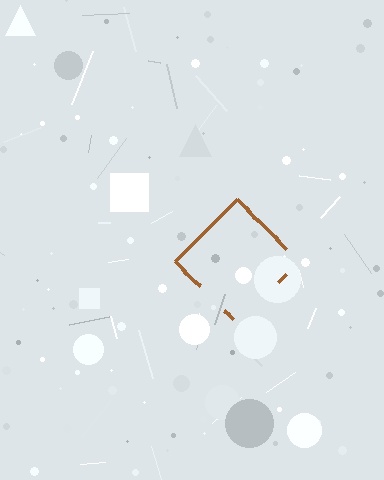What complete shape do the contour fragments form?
The contour fragments form a diamond.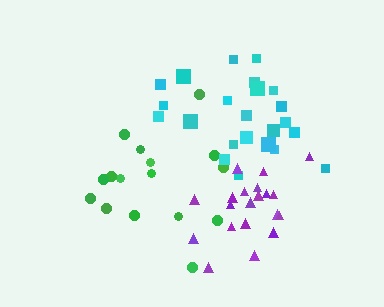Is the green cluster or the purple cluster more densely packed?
Purple.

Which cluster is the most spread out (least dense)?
Green.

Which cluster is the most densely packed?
Purple.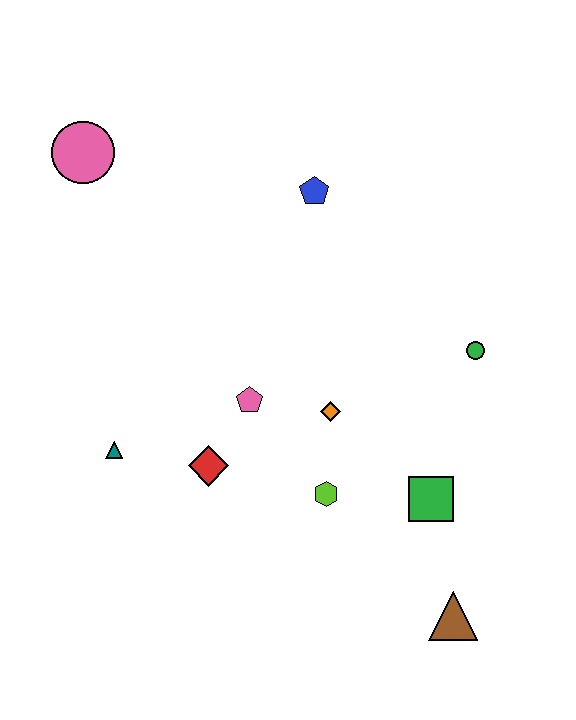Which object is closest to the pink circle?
The blue pentagon is closest to the pink circle.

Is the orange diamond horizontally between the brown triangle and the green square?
No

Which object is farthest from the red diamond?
The pink circle is farthest from the red diamond.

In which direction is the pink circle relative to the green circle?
The pink circle is to the left of the green circle.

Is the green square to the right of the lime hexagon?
Yes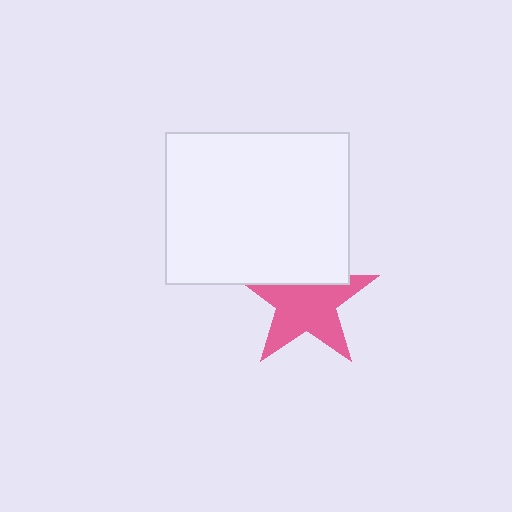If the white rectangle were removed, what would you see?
You would see the complete pink star.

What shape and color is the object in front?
The object in front is a white rectangle.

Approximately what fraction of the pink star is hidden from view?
Roughly 30% of the pink star is hidden behind the white rectangle.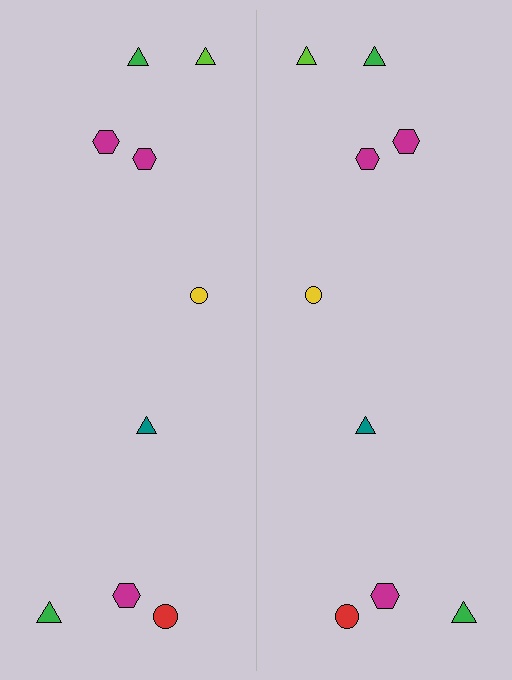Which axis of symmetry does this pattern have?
The pattern has a vertical axis of symmetry running through the center of the image.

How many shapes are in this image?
There are 18 shapes in this image.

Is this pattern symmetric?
Yes, this pattern has bilateral (reflection) symmetry.